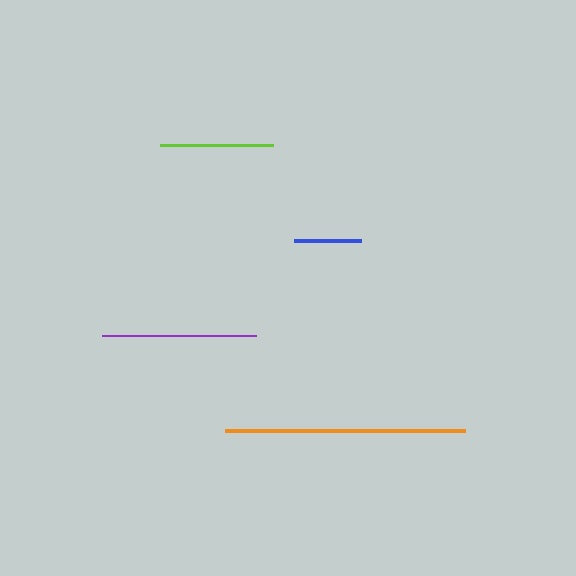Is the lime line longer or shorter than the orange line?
The orange line is longer than the lime line.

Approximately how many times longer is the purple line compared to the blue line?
The purple line is approximately 2.3 times the length of the blue line.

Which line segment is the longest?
The orange line is the longest at approximately 239 pixels.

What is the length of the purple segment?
The purple segment is approximately 154 pixels long.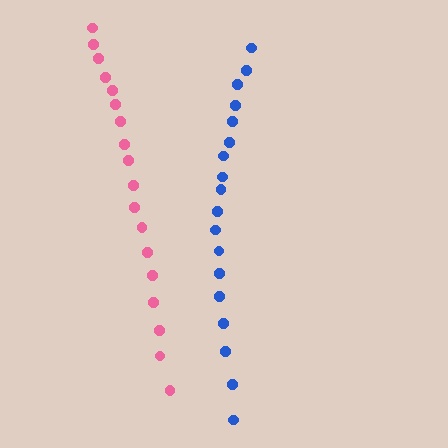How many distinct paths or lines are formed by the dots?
There are 2 distinct paths.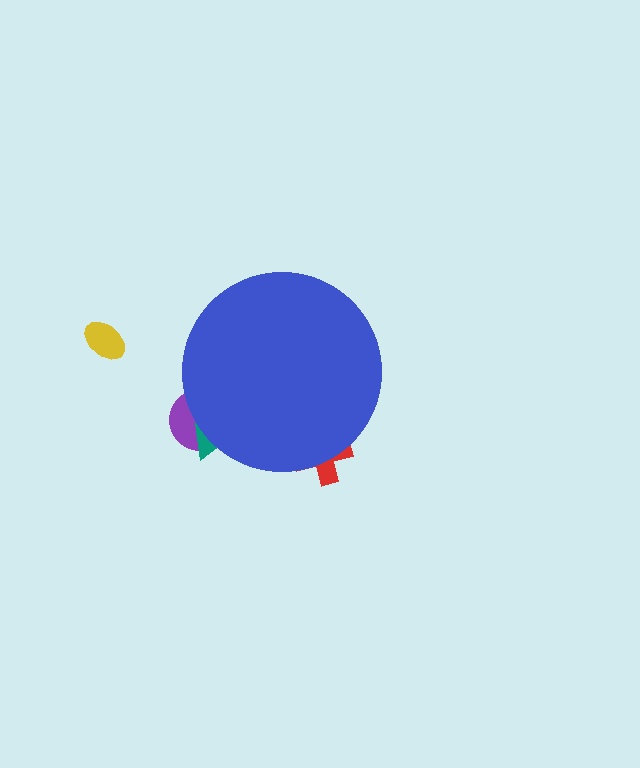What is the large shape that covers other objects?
A blue circle.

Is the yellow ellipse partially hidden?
No, the yellow ellipse is fully visible.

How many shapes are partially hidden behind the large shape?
3 shapes are partially hidden.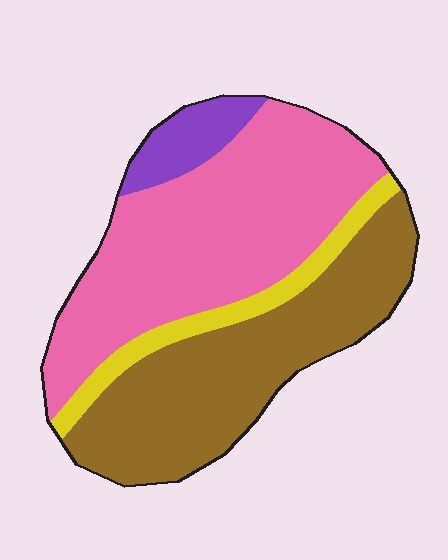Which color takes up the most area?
Pink, at roughly 45%.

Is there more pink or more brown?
Pink.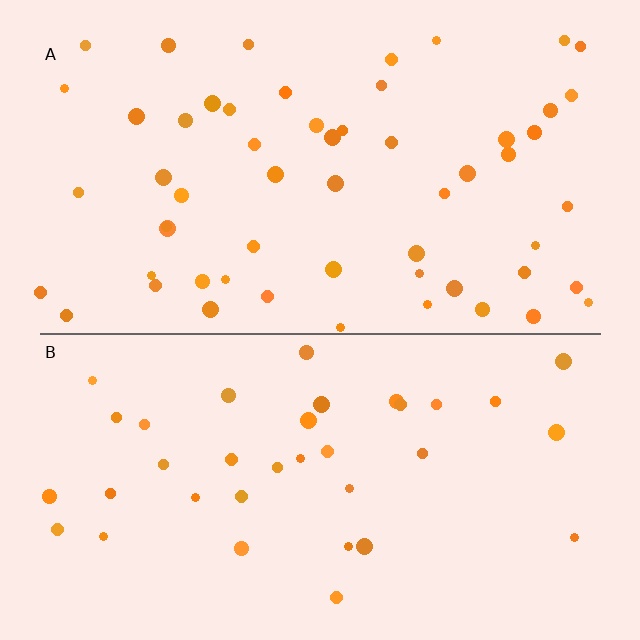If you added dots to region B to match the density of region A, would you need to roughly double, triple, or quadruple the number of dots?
Approximately double.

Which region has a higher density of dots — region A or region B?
A (the top).